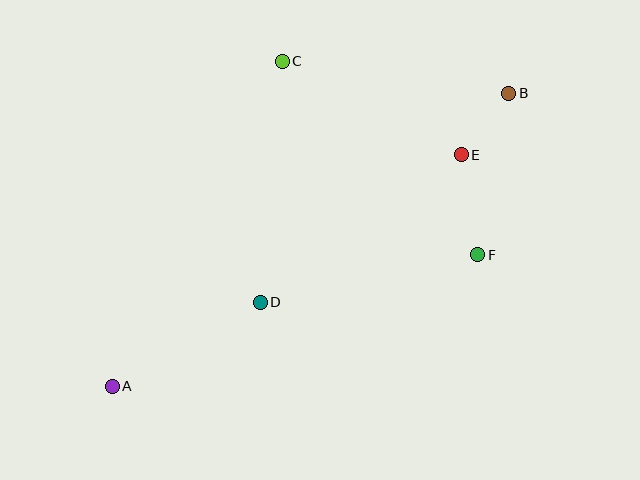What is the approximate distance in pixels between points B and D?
The distance between B and D is approximately 325 pixels.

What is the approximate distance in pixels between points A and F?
The distance between A and F is approximately 389 pixels.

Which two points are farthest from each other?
Points A and B are farthest from each other.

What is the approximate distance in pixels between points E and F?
The distance between E and F is approximately 101 pixels.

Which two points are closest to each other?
Points B and E are closest to each other.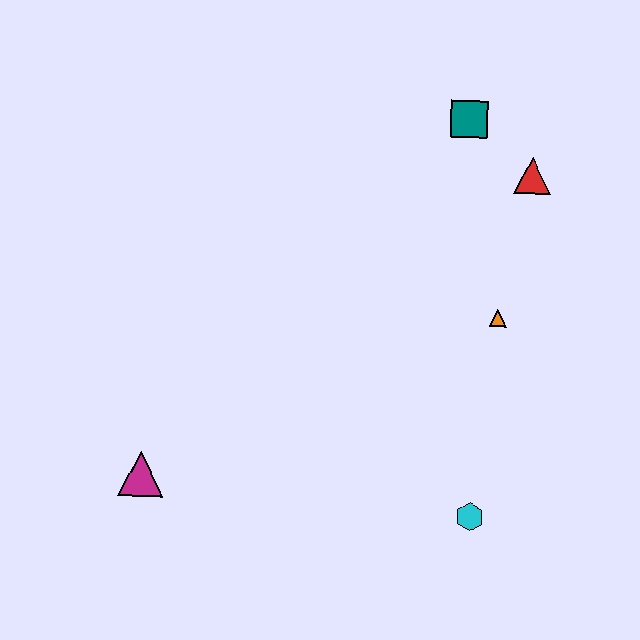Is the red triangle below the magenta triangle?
No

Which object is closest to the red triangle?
The teal square is closest to the red triangle.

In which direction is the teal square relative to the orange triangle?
The teal square is above the orange triangle.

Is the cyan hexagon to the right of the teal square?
Yes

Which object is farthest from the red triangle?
The magenta triangle is farthest from the red triangle.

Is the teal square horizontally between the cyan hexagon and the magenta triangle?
Yes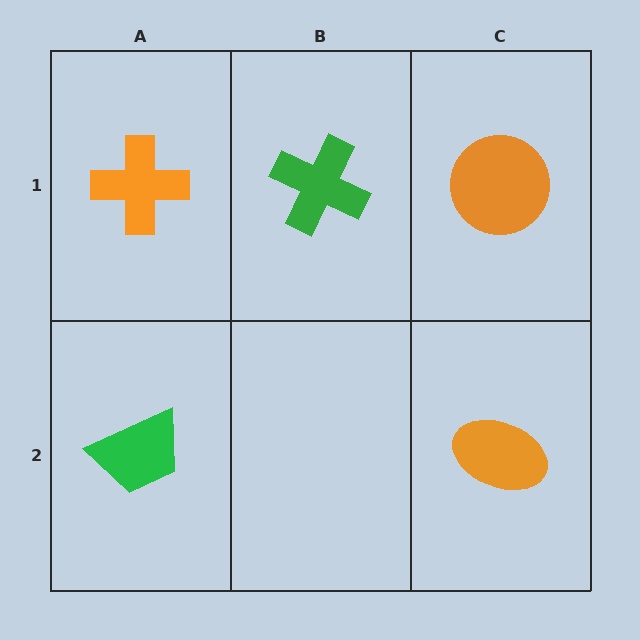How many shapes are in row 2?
2 shapes.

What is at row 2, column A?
A green trapezoid.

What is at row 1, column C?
An orange circle.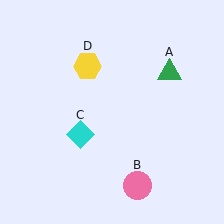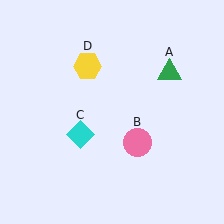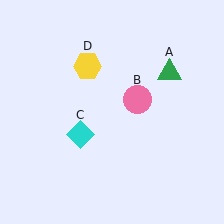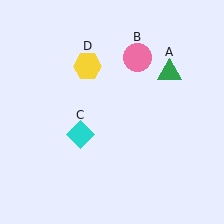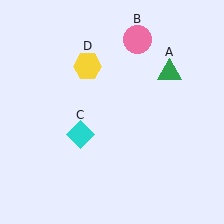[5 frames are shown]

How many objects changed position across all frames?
1 object changed position: pink circle (object B).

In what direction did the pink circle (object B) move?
The pink circle (object B) moved up.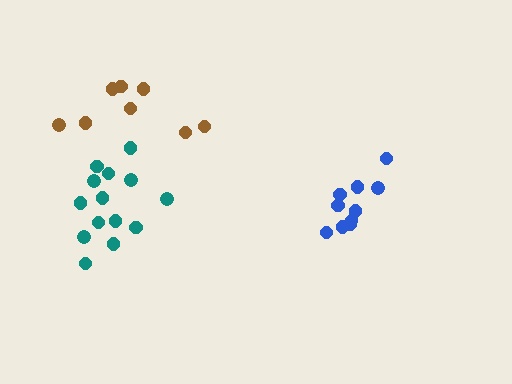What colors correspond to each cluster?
The clusters are colored: teal, blue, brown.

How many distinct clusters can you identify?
There are 3 distinct clusters.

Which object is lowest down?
The teal cluster is bottommost.